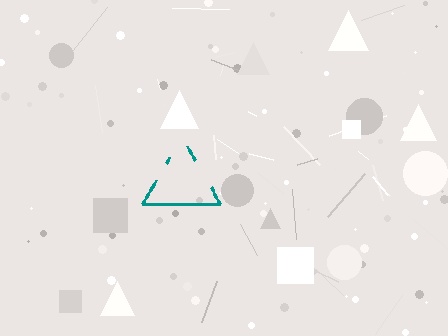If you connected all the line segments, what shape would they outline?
They would outline a triangle.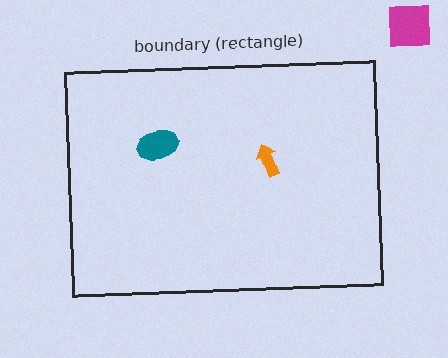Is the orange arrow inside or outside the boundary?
Inside.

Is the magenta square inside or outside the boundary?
Outside.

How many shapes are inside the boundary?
2 inside, 1 outside.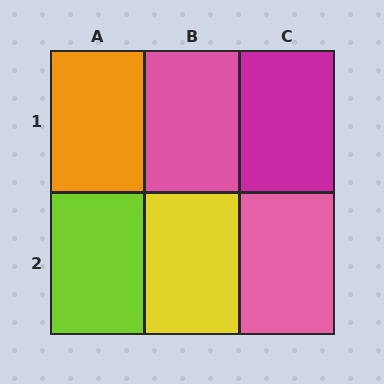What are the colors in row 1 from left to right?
Orange, pink, magenta.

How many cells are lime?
1 cell is lime.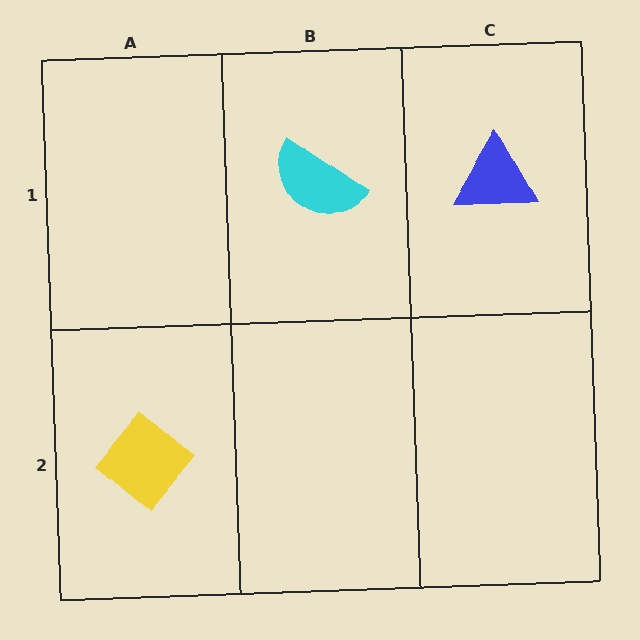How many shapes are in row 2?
1 shape.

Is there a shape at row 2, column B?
No, that cell is empty.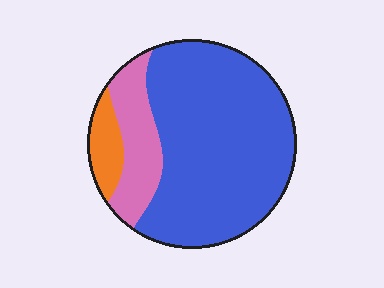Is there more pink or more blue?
Blue.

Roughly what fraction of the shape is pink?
Pink takes up between a sixth and a third of the shape.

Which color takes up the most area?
Blue, at roughly 75%.